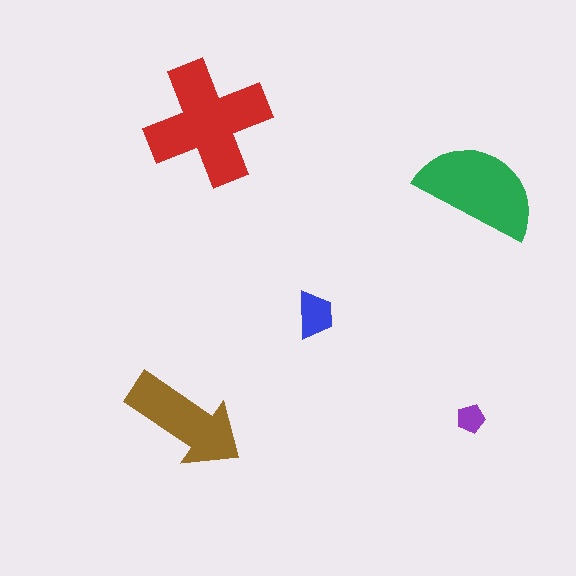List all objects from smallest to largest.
The purple pentagon, the blue trapezoid, the brown arrow, the green semicircle, the red cross.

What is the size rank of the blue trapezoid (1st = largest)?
4th.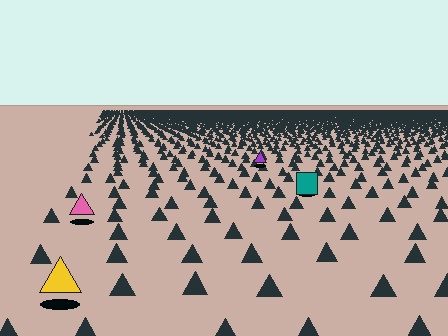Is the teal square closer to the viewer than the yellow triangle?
No. The yellow triangle is closer — you can tell from the texture gradient: the ground texture is coarser near it.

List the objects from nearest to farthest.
From nearest to farthest: the yellow triangle, the pink triangle, the teal square, the purple triangle.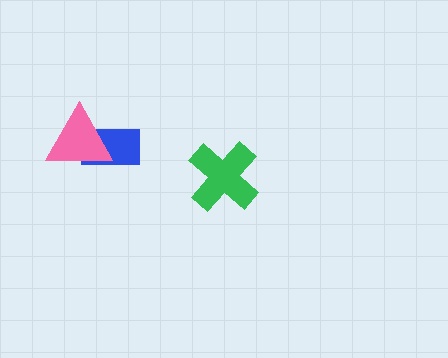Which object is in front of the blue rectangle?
The pink triangle is in front of the blue rectangle.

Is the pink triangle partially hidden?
No, no other shape covers it.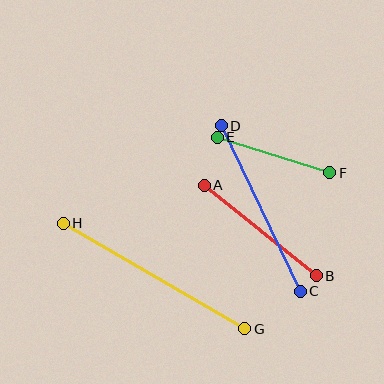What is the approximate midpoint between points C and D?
The midpoint is at approximately (261, 208) pixels.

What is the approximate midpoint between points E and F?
The midpoint is at approximately (274, 155) pixels.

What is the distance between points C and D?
The distance is approximately 183 pixels.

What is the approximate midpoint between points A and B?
The midpoint is at approximately (260, 231) pixels.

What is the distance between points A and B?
The distance is approximately 144 pixels.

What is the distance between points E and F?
The distance is approximately 118 pixels.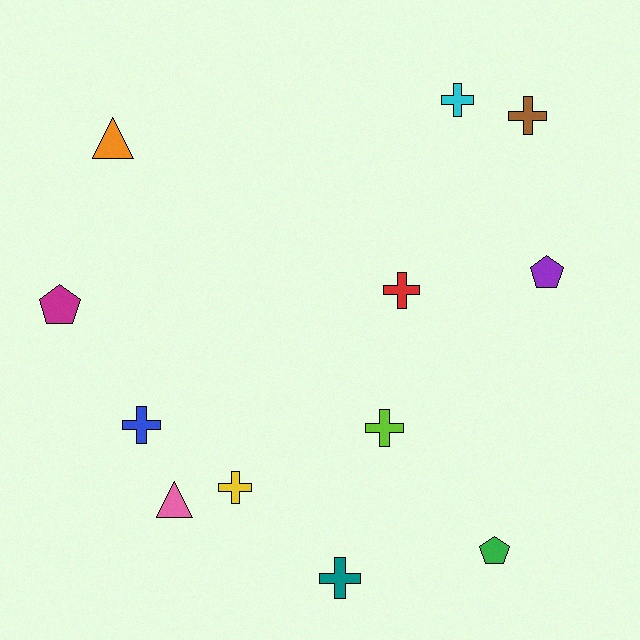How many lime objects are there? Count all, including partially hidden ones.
There is 1 lime object.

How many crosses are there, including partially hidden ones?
There are 7 crosses.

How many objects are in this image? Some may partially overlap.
There are 12 objects.